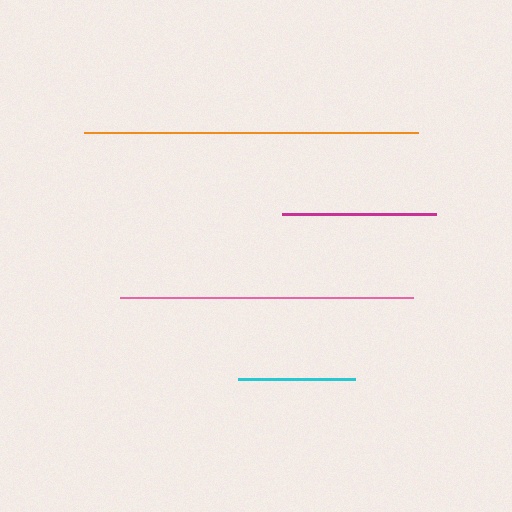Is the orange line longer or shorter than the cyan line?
The orange line is longer than the cyan line.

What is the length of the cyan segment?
The cyan segment is approximately 118 pixels long.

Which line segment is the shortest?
The cyan line is the shortest at approximately 118 pixels.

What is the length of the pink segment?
The pink segment is approximately 293 pixels long.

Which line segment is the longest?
The orange line is the longest at approximately 334 pixels.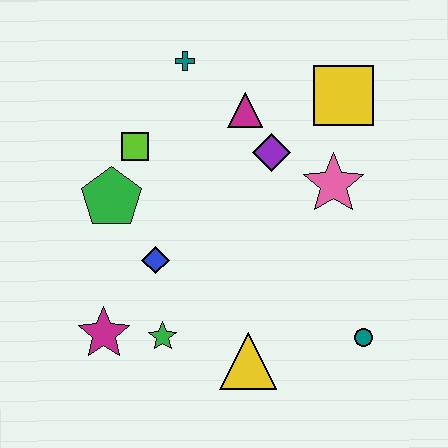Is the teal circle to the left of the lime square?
No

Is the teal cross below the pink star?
No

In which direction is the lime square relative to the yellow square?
The lime square is to the left of the yellow square.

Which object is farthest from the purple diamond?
The magenta star is farthest from the purple diamond.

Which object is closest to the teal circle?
The yellow triangle is closest to the teal circle.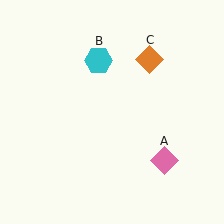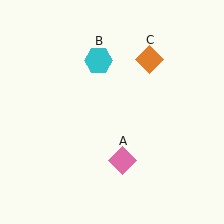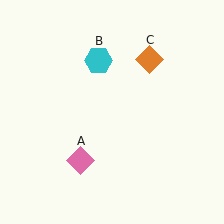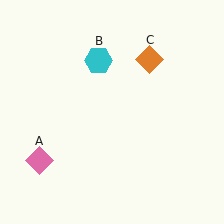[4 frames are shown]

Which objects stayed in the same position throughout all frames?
Cyan hexagon (object B) and orange diamond (object C) remained stationary.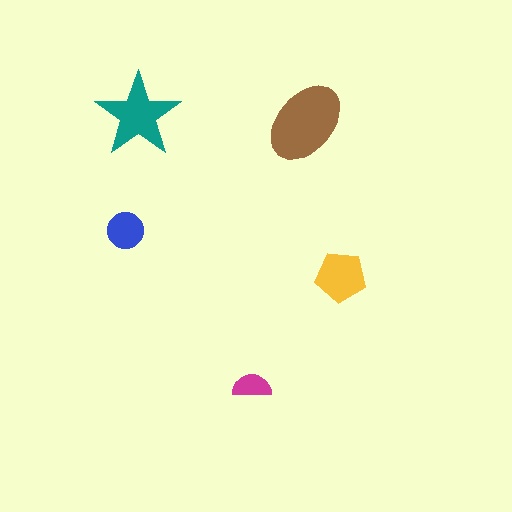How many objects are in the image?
There are 5 objects in the image.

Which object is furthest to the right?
The yellow pentagon is rightmost.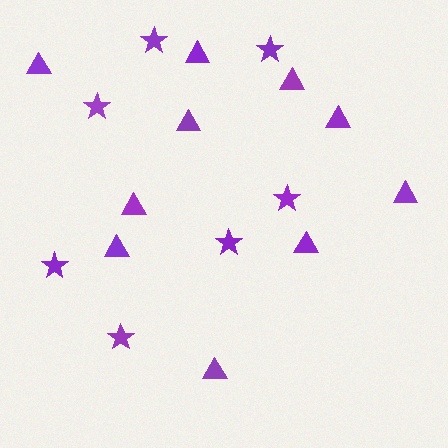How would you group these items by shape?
There are 2 groups: one group of stars (7) and one group of triangles (10).